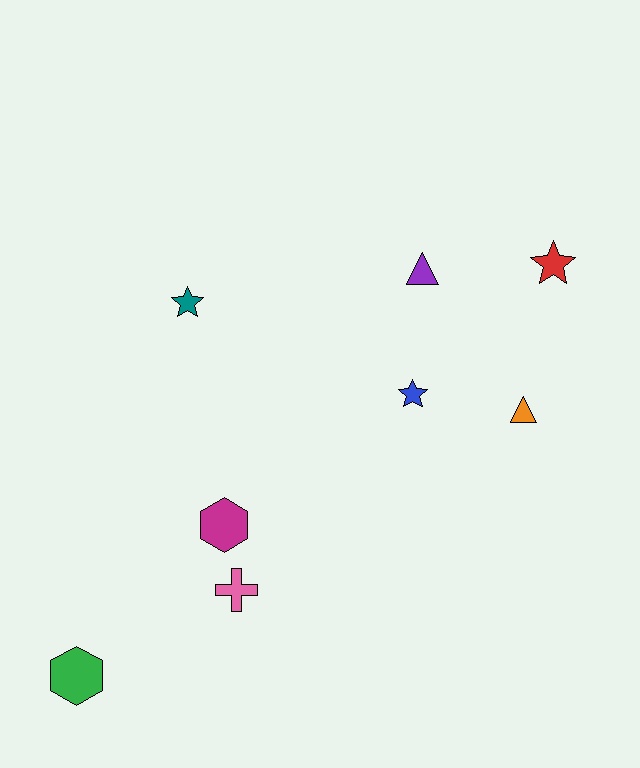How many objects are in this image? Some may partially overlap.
There are 8 objects.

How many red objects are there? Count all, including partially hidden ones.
There is 1 red object.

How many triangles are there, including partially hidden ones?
There are 2 triangles.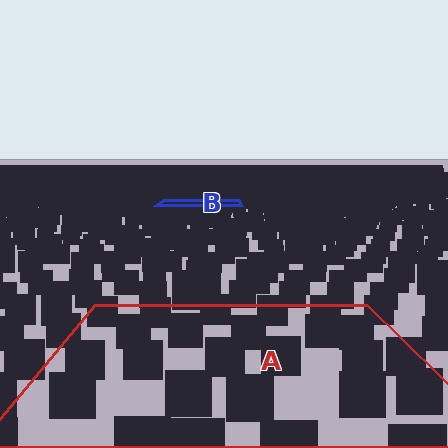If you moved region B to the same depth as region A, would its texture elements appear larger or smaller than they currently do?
They would appear larger. At a closer depth, the same texture elements are projected at a bigger on-screen size.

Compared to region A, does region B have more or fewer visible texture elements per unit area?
Region B has more texture elements per unit area — they are packed more densely because it is farther away.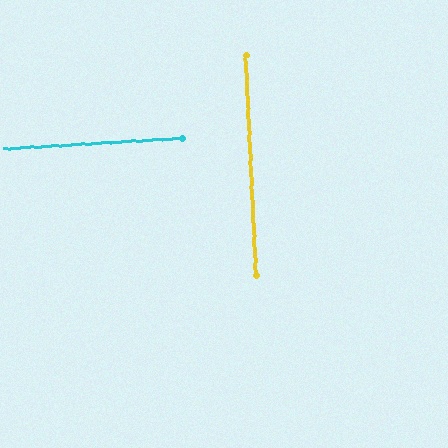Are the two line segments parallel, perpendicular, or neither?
Perpendicular — they meet at approximately 89°.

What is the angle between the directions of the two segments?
Approximately 89 degrees.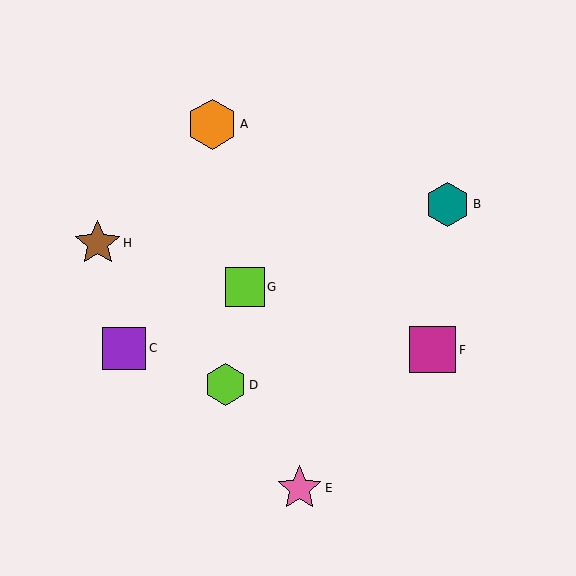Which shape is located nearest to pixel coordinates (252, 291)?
The lime square (labeled G) at (245, 287) is nearest to that location.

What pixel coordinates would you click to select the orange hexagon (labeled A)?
Click at (212, 124) to select the orange hexagon A.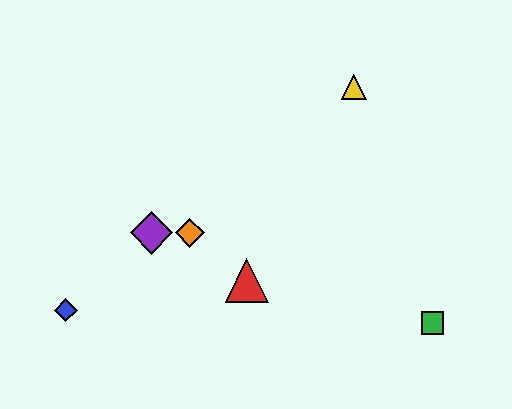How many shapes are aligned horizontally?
2 shapes (the purple diamond, the orange diamond) are aligned horizontally.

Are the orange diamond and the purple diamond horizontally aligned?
Yes, both are at y≈233.